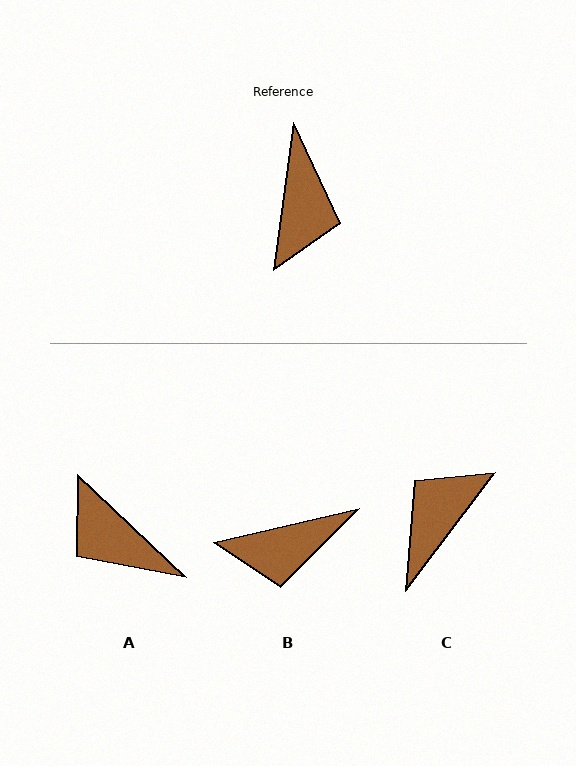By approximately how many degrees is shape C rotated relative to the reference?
Approximately 150 degrees counter-clockwise.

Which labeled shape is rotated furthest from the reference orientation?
C, about 150 degrees away.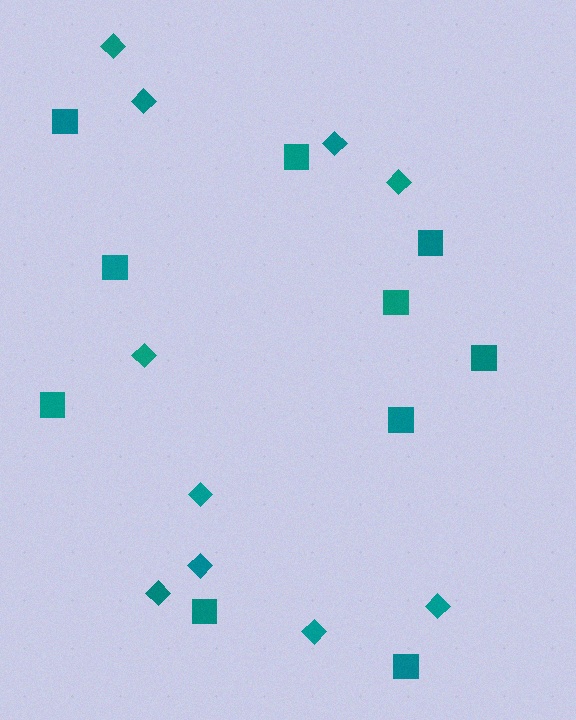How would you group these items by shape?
There are 2 groups: one group of diamonds (10) and one group of squares (10).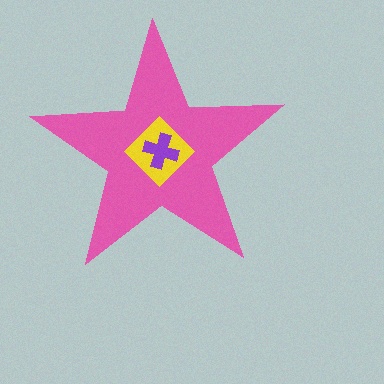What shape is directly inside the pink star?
The yellow diamond.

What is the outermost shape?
The pink star.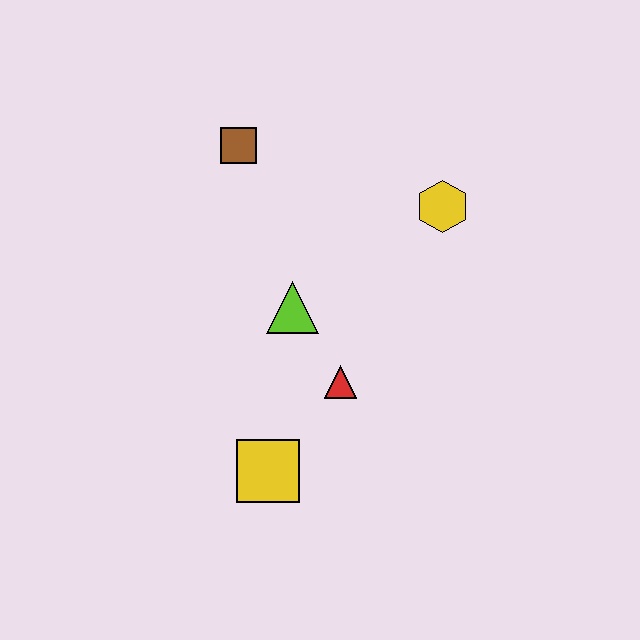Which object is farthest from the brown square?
The yellow square is farthest from the brown square.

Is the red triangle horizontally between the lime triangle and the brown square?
No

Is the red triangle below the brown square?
Yes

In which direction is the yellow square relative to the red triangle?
The yellow square is below the red triangle.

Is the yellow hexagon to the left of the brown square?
No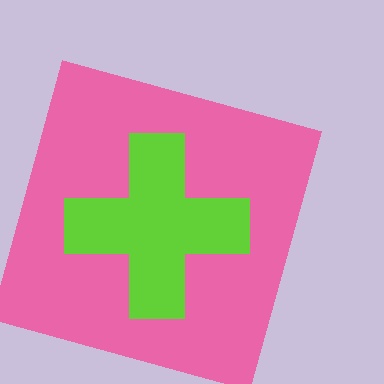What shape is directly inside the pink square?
The lime cross.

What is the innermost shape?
The lime cross.